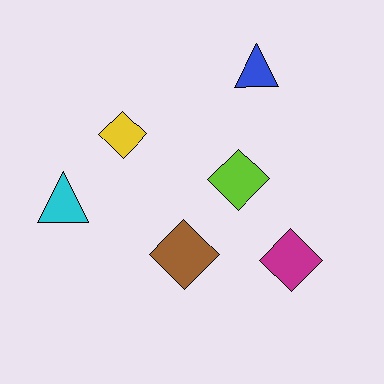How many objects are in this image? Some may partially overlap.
There are 6 objects.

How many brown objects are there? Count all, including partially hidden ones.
There is 1 brown object.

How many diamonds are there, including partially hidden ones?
There are 4 diamonds.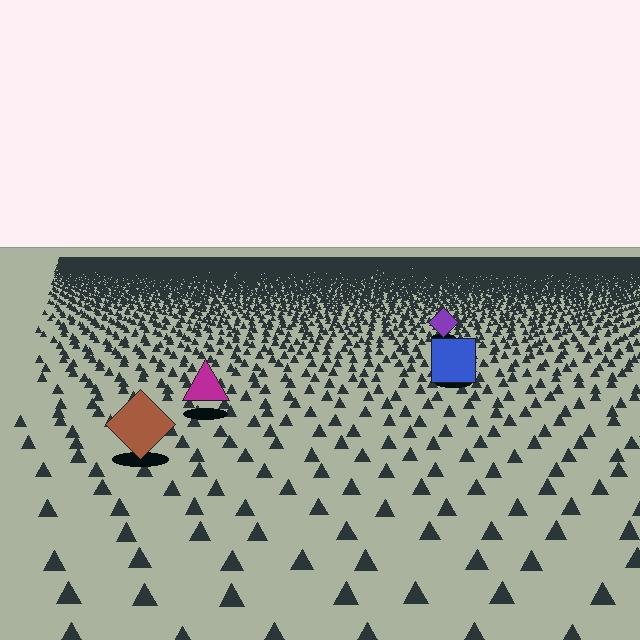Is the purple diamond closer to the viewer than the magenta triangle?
No. The magenta triangle is closer — you can tell from the texture gradient: the ground texture is coarser near it.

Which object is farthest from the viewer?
The purple diamond is farthest from the viewer. It appears smaller and the ground texture around it is denser.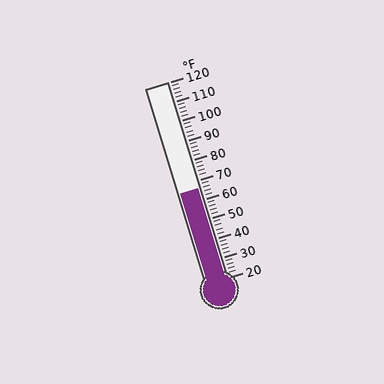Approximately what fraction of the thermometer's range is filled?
The thermometer is filled to approximately 45% of its range.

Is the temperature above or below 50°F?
The temperature is above 50°F.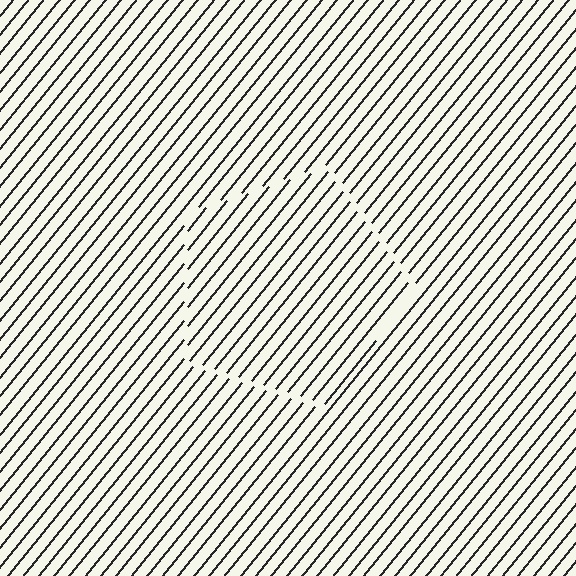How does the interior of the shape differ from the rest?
The interior of the shape contains the same grating, shifted by half a period — the contour is defined by the phase discontinuity where line-ends from the inner and outer gratings abut.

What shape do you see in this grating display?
An illusory pentagon. The interior of the shape contains the same grating, shifted by half a period — the contour is defined by the phase discontinuity where line-ends from the inner and outer gratings abut.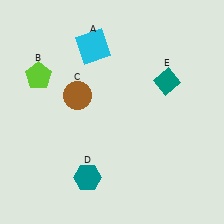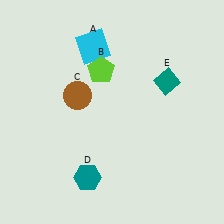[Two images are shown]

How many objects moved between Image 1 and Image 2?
1 object moved between the two images.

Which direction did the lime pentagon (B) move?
The lime pentagon (B) moved right.